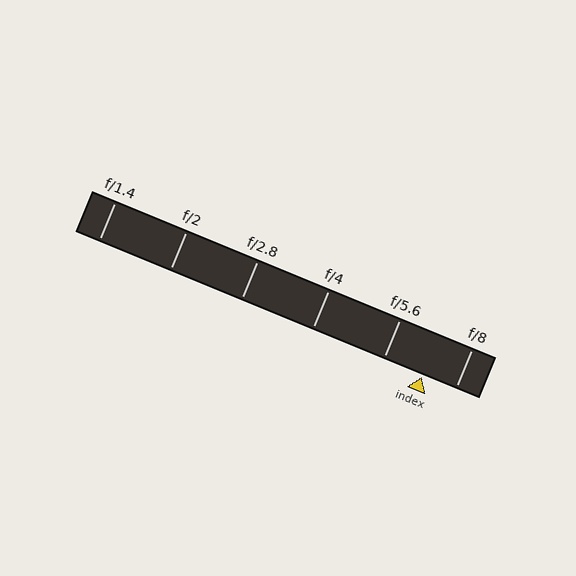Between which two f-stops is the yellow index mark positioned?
The index mark is between f/5.6 and f/8.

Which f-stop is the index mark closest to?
The index mark is closest to f/8.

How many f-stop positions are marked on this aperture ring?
There are 6 f-stop positions marked.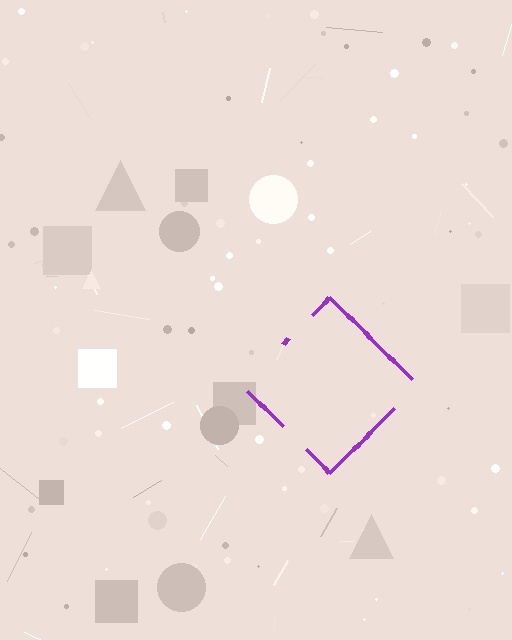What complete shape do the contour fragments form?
The contour fragments form a diamond.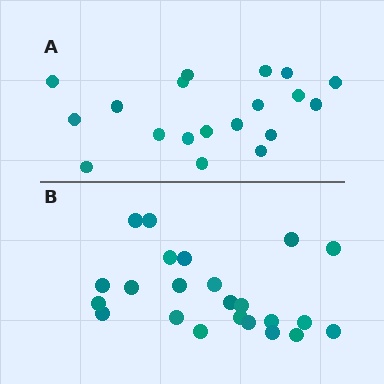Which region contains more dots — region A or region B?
Region B (the bottom region) has more dots.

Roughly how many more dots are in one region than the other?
Region B has about 4 more dots than region A.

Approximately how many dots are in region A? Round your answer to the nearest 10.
About 20 dots. (The exact count is 19, which rounds to 20.)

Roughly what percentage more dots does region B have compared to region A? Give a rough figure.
About 20% more.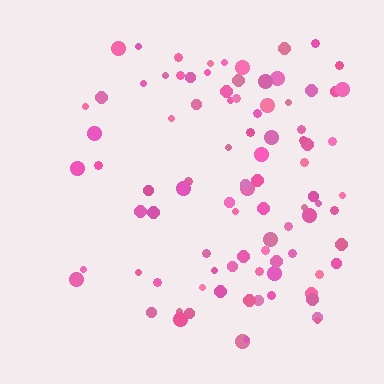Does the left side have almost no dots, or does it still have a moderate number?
Still a moderate number, just noticeably fewer than the right.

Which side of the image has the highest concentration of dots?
The right.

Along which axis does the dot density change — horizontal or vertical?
Horizontal.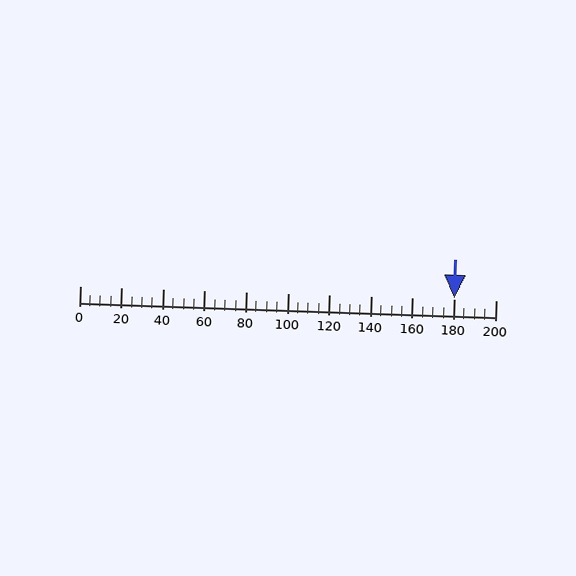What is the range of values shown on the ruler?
The ruler shows values from 0 to 200.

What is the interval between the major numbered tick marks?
The major tick marks are spaced 20 units apart.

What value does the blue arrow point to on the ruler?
The blue arrow points to approximately 180.